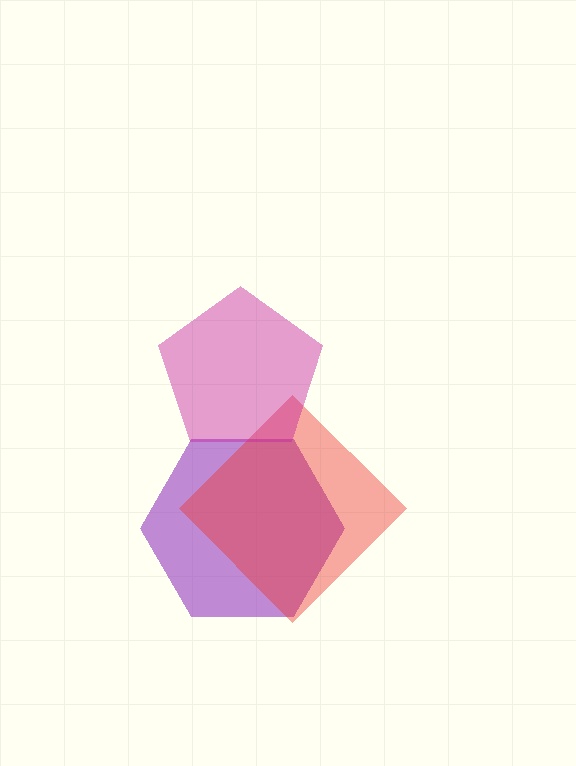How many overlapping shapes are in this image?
There are 3 overlapping shapes in the image.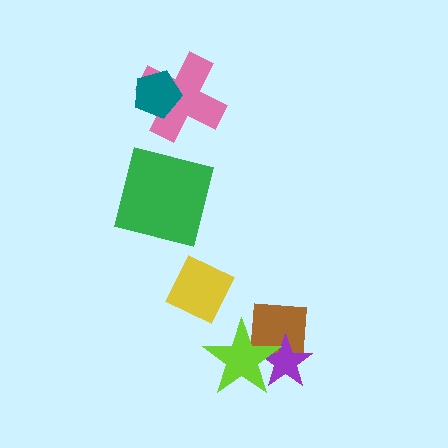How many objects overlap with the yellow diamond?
0 objects overlap with the yellow diamond.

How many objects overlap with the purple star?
2 objects overlap with the purple star.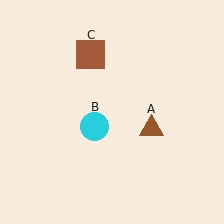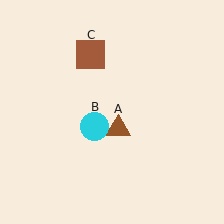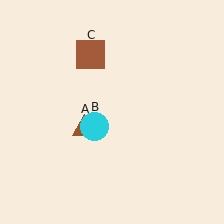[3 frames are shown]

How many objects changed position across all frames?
1 object changed position: brown triangle (object A).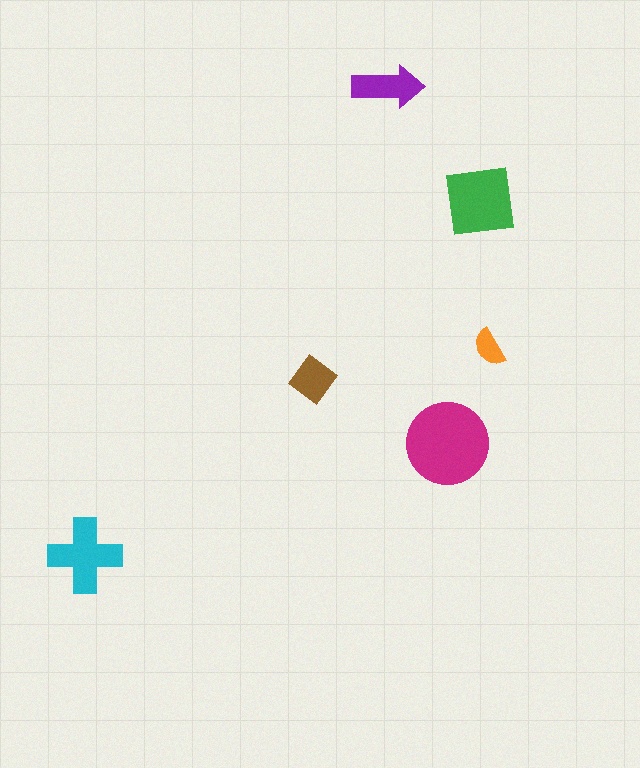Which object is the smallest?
The orange semicircle.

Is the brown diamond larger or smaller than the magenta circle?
Smaller.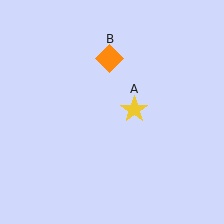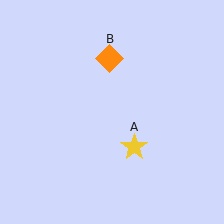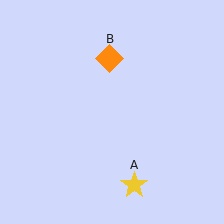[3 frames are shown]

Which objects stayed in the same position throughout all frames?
Orange diamond (object B) remained stationary.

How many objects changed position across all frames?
1 object changed position: yellow star (object A).